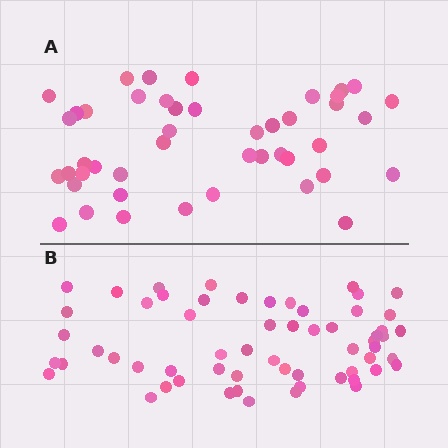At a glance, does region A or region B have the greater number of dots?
Region B (the bottom region) has more dots.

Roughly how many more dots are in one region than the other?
Region B has approximately 15 more dots than region A.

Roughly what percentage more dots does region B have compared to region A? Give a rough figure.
About 35% more.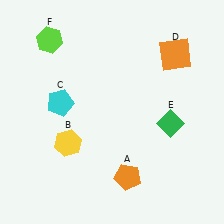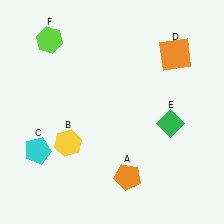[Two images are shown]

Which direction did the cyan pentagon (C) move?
The cyan pentagon (C) moved down.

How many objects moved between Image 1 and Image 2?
1 object moved between the two images.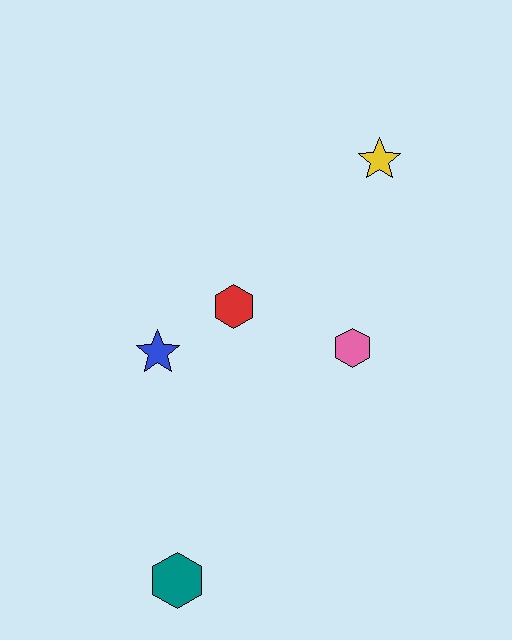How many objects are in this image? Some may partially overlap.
There are 5 objects.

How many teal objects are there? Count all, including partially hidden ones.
There is 1 teal object.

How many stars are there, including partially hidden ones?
There are 2 stars.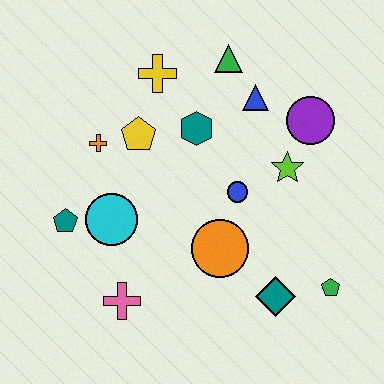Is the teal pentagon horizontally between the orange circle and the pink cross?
No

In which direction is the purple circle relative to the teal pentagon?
The purple circle is to the right of the teal pentagon.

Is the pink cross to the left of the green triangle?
Yes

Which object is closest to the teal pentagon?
The cyan circle is closest to the teal pentagon.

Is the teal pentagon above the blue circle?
No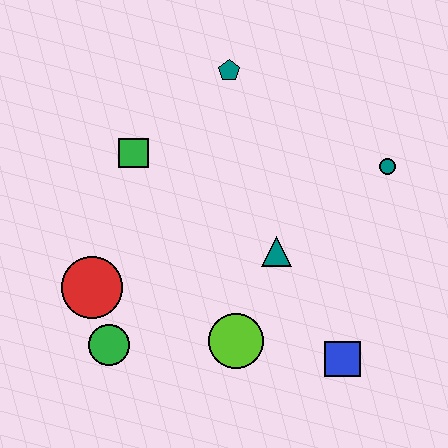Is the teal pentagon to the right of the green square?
Yes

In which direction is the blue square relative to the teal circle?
The blue square is below the teal circle.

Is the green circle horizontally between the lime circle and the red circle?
Yes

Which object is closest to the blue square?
The lime circle is closest to the blue square.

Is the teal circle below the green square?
Yes